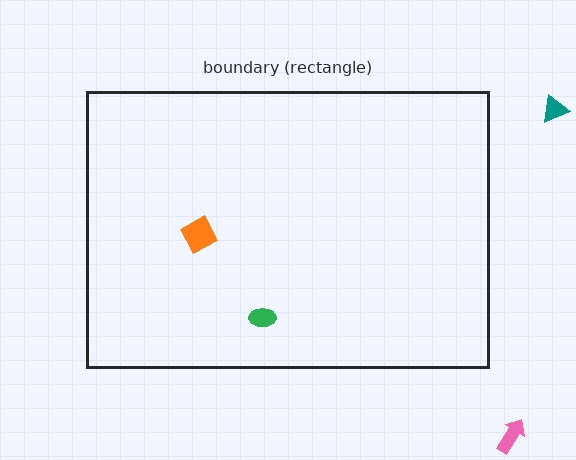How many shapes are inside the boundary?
2 inside, 2 outside.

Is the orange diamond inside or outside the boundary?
Inside.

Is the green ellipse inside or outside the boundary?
Inside.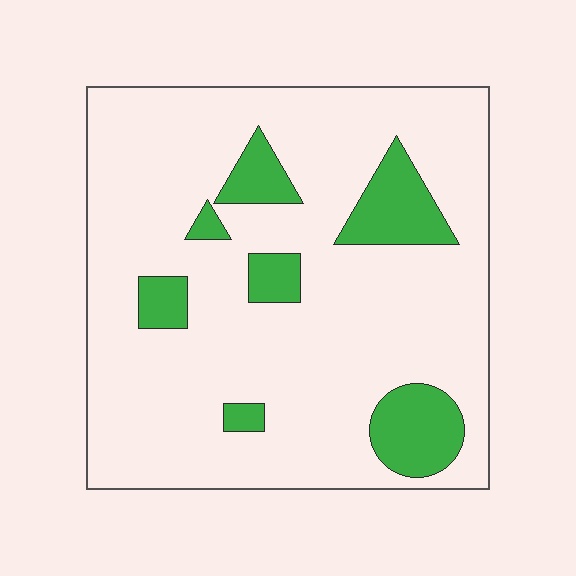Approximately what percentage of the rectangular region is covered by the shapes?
Approximately 15%.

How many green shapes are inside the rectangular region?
7.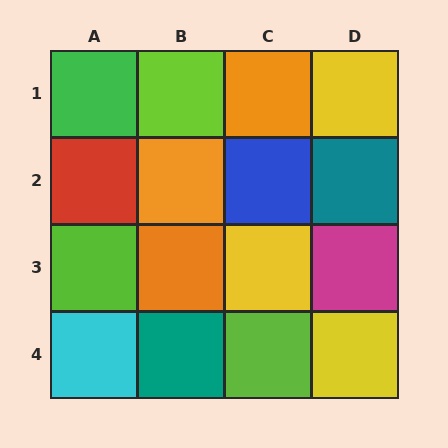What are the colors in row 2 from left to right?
Red, orange, blue, teal.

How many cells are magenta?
1 cell is magenta.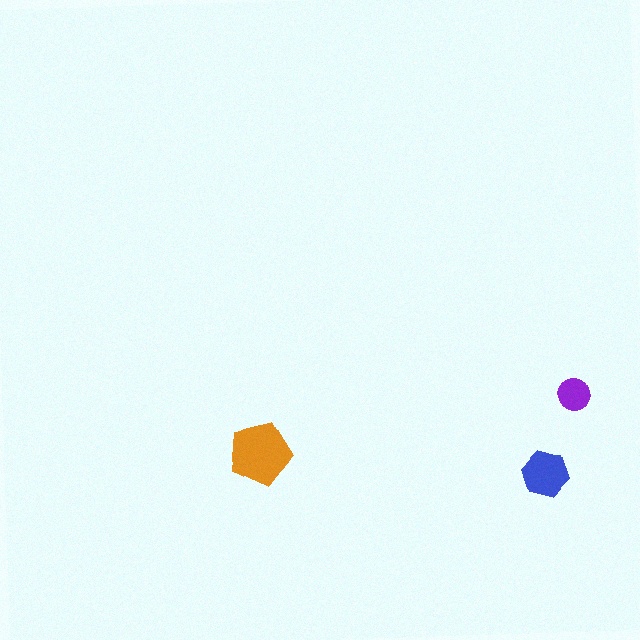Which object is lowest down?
The blue hexagon is bottommost.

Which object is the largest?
The orange pentagon.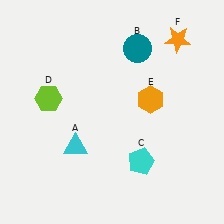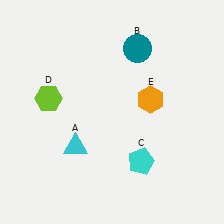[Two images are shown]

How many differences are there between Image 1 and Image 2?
There is 1 difference between the two images.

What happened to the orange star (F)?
The orange star (F) was removed in Image 2. It was in the top-right area of Image 1.